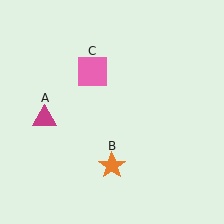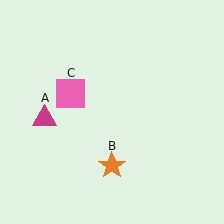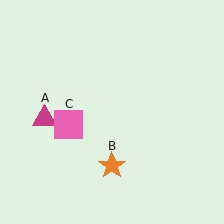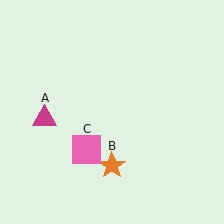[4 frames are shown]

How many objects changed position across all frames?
1 object changed position: pink square (object C).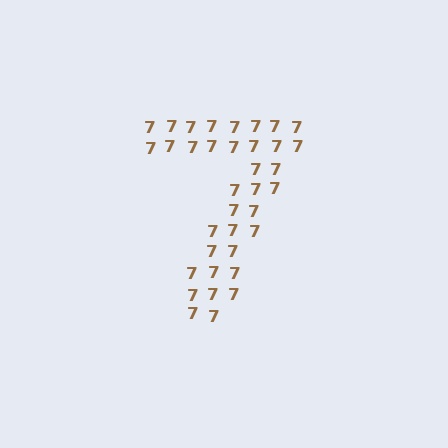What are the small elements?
The small elements are digit 7's.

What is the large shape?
The large shape is the digit 7.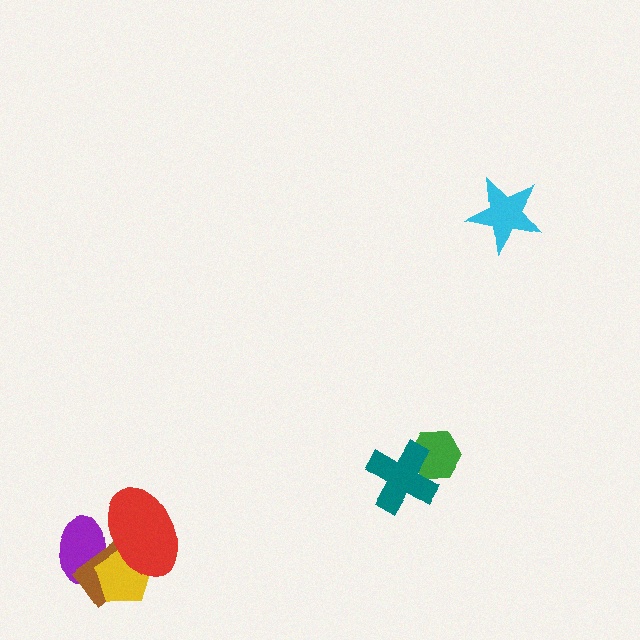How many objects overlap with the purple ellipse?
3 objects overlap with the purple ellipse.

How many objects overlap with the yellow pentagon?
3 objects overlap with the yellow pentagon.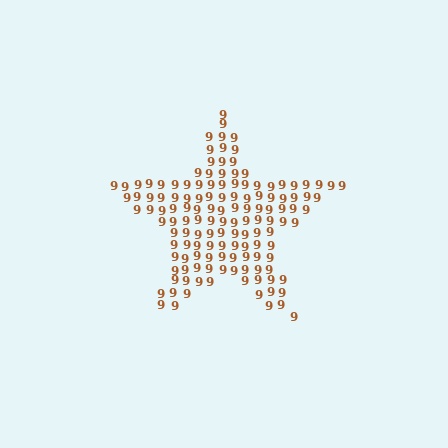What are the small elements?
The small elements are digit 9's.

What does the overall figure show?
The overall figure shows a star.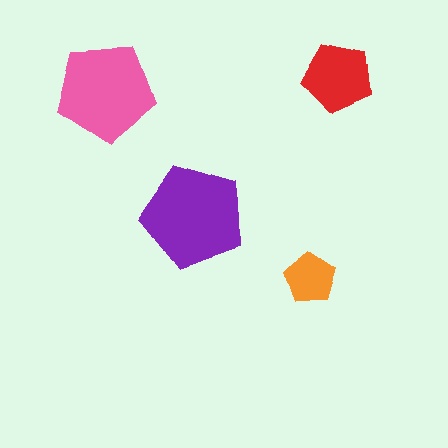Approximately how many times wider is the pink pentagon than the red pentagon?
About 1.5 times wider.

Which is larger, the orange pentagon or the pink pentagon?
The pink one.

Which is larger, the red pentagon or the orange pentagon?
The red one.